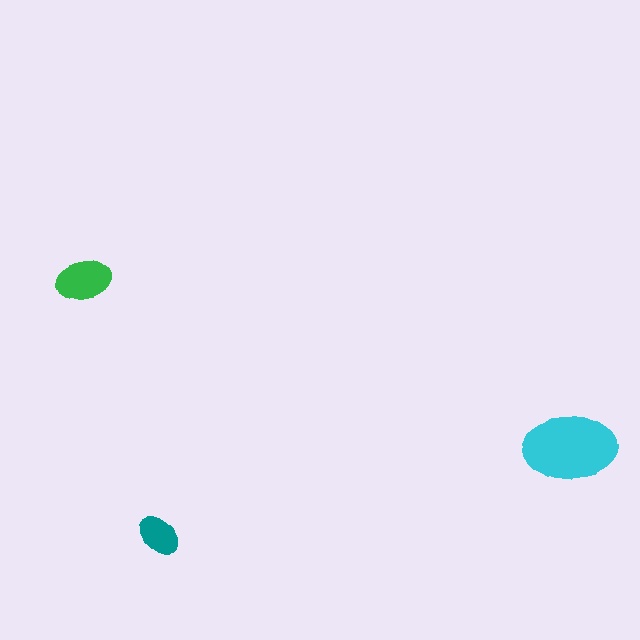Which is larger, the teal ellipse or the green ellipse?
The green one.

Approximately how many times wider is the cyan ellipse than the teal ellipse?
About 2 times wider.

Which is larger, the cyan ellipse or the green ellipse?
The cyan one.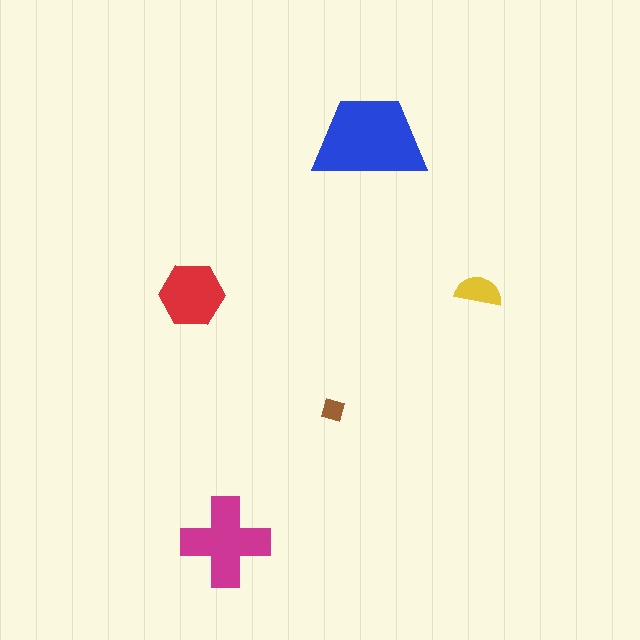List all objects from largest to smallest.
The blue trapezoid, the magenta cross, the red hexagon, the yellow semicircle, the brown diamond.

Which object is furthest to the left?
The red hexagon is leftmost.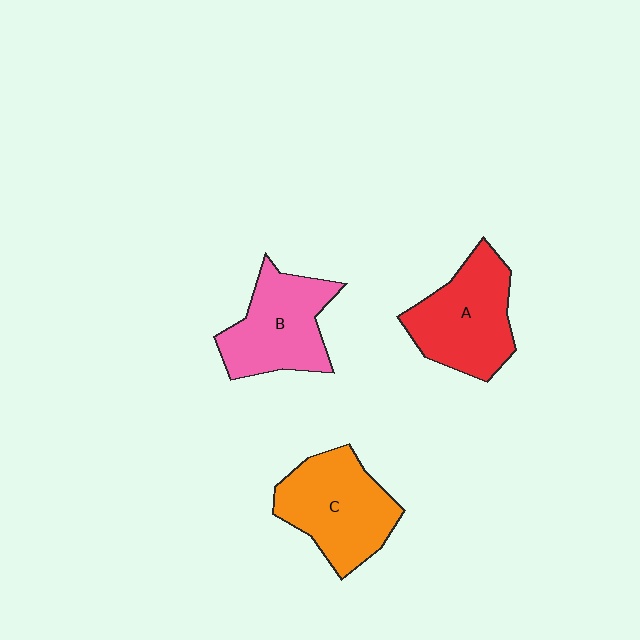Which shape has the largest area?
Shape C (orange).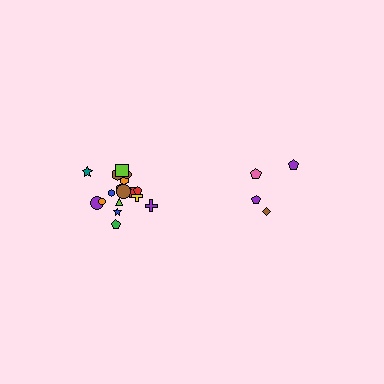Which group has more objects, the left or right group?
The left group.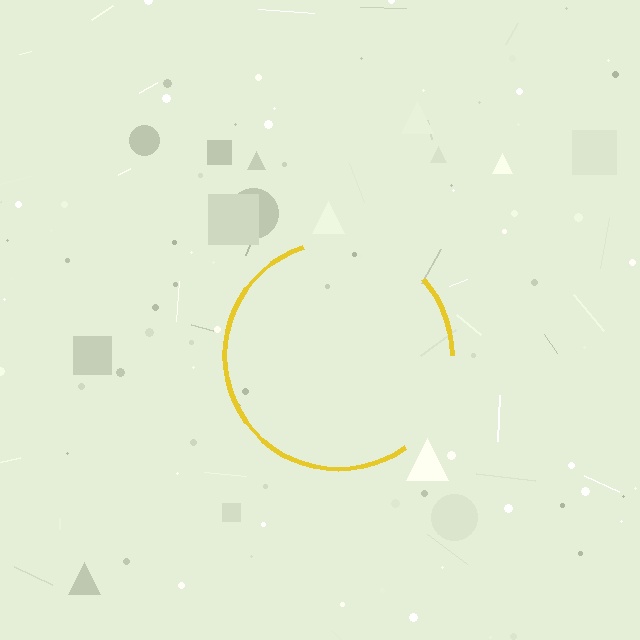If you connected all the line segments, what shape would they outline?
They would outline a circle.